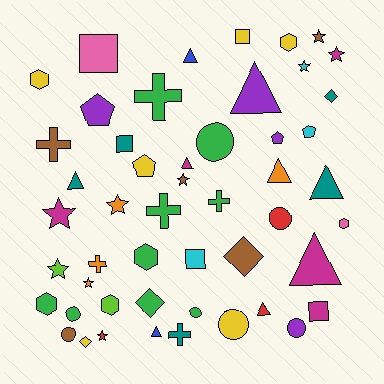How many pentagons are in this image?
There are 4 pentagons.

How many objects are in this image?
There are 50 objects.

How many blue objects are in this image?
There are 2 blue objects.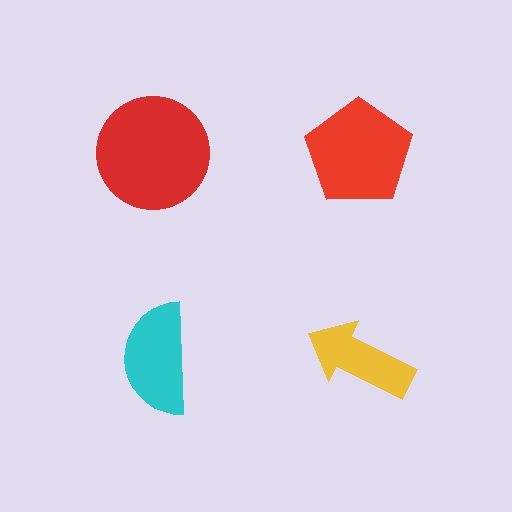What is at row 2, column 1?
A cyan semicircle.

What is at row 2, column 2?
A yellow arrow.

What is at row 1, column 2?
A red pentagon.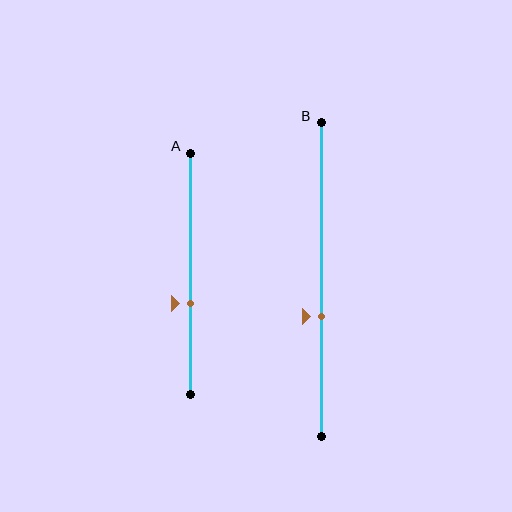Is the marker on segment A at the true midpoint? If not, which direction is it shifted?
No, the marker on segment A is shifted downward by about 12% of the segment length.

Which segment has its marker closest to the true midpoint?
Segment B has its marker closest to the true midpoint.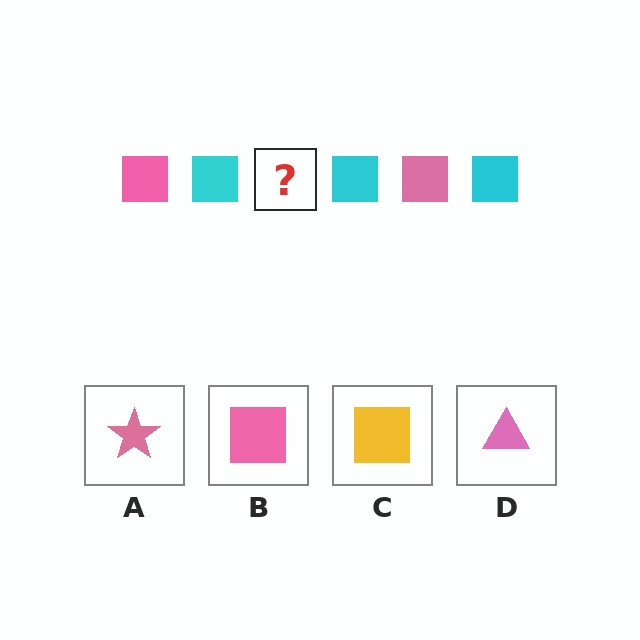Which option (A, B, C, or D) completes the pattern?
B.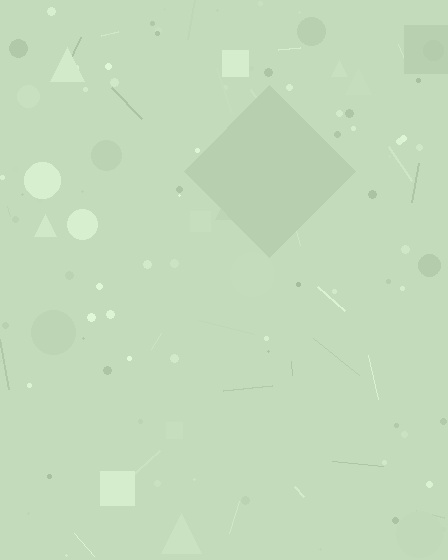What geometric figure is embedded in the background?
A diamond is embedded in the background.